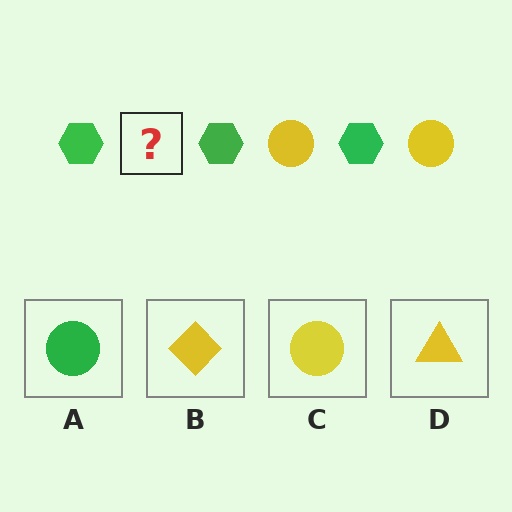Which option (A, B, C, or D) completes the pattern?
C.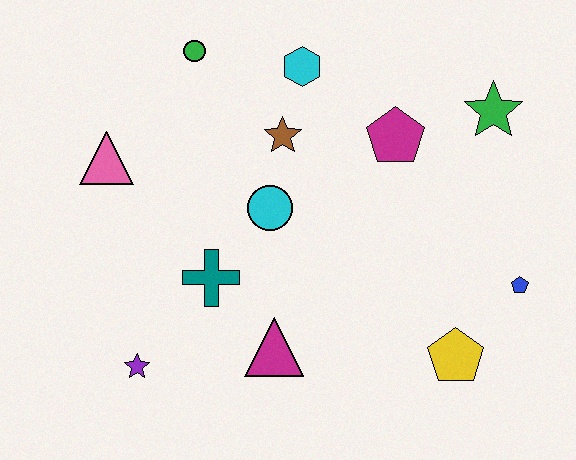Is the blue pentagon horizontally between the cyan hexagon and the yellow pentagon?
No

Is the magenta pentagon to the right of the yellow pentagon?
No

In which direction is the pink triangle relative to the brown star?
The pink triangle is to the left of the brown star.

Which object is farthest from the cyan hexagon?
The purple star is farthest from the cyan hexagon.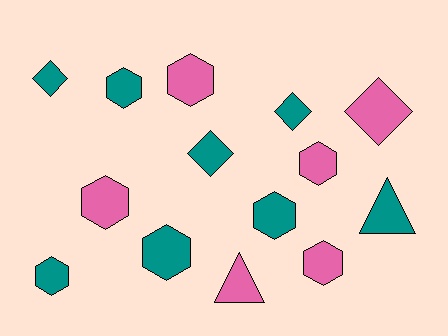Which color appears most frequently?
Teal, with 8 objects.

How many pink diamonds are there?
There is 1 pink diamond.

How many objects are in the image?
There are 14 objects.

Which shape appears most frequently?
Hexagon, with 8 objects.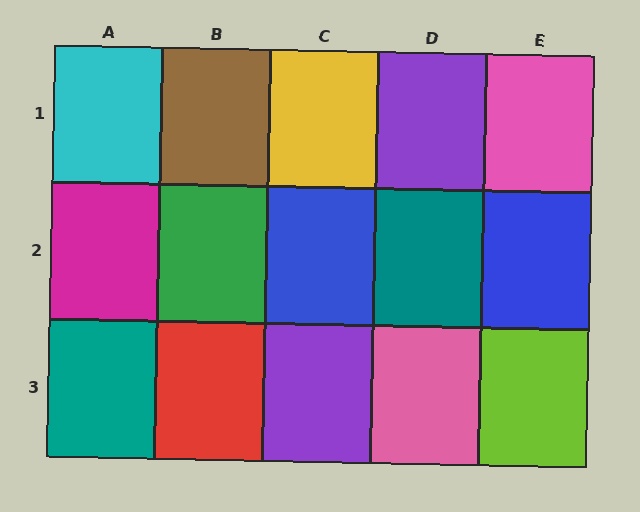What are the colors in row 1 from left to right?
Cyan, brown, yellow, purple, pink.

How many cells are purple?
2 cells are purple.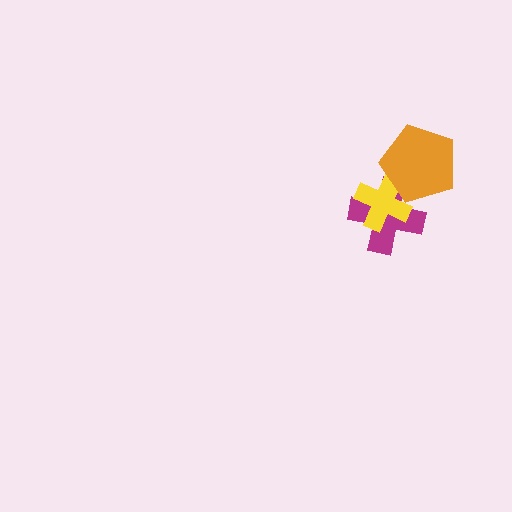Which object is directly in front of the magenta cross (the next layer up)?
The yellow cross is directly in front of the magenta cross.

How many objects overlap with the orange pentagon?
2 objects overlap with the orange pentagon.